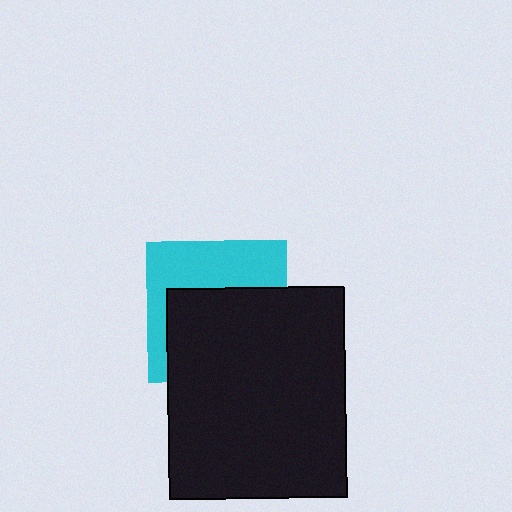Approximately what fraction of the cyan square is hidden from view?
Roughly 57% of the cyan square is hidden behind the black rectangle.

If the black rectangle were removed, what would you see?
You would see the complete cyan square.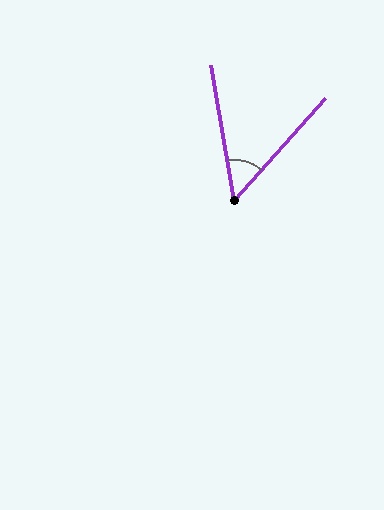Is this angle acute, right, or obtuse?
It is acute.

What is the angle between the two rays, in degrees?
Approximately 51 degrees.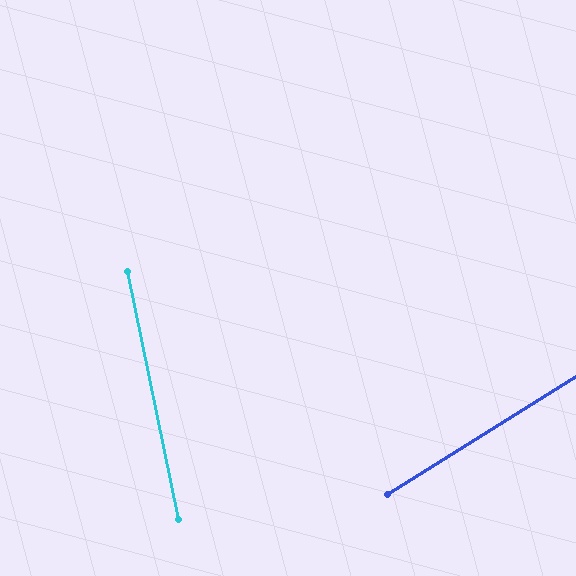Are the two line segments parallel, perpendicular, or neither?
Neither parallel nor perpendicular — they differ by about 70°.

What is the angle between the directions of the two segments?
Approximately 70 degrees.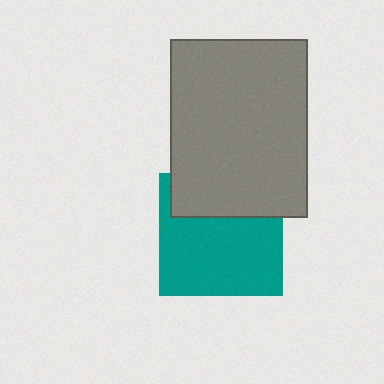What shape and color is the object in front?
The object in front is a gray rectangle.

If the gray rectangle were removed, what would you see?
You would see the complete teal square.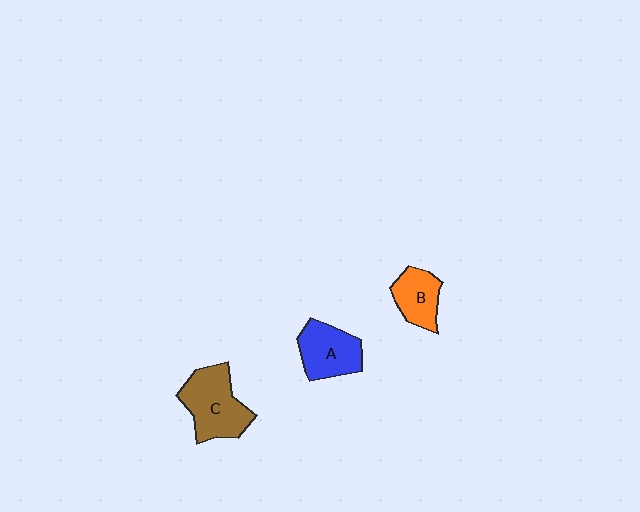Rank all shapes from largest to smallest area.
From largest to smallest: C (brown), A (blue), B (orange).